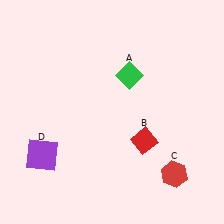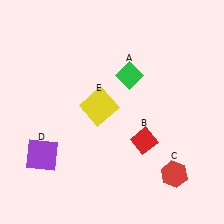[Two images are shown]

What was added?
A yellow square (E) was added in Image 2.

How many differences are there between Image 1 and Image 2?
There is 1 difference between the two images.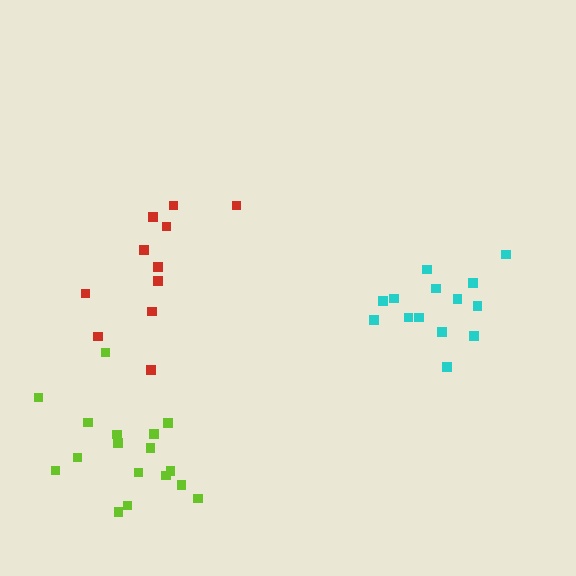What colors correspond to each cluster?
The clusters are colored: red, cyan, lime.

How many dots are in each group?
Group 1: 11 dots, Group 2: 14 dots, Group 3: 17 dots (42 total).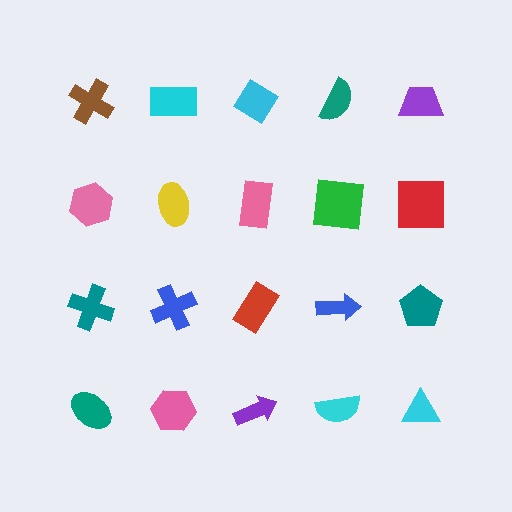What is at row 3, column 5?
A teal pentagon.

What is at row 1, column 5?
A purple trapezoid.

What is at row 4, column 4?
A cyan semicircle.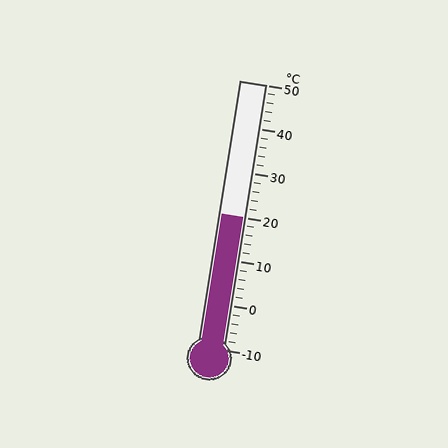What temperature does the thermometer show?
The thermometer shows approximately 20°C.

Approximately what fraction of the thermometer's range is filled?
The thermometer is filled to approximately 50% of its range.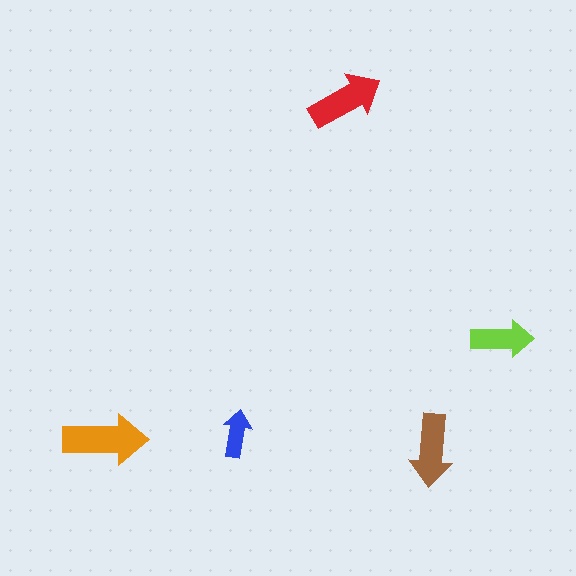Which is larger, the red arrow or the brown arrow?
The red one.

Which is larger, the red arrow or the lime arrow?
The red one.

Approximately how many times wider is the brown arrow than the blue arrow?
About 1.5 times wider.